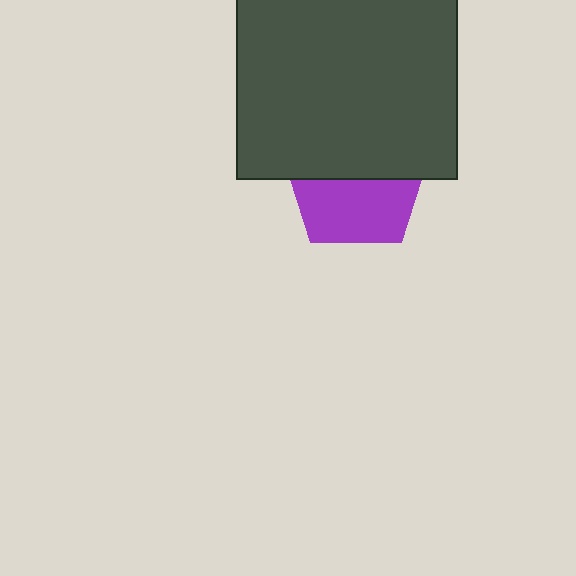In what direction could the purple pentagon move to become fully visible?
The purple pentagon could move down. That would shift it out from behind the dark gray square entirely.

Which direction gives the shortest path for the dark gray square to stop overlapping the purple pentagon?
Moving up gives the shortest separation.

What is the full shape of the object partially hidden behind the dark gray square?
The partially hidden object is a purple pentagon.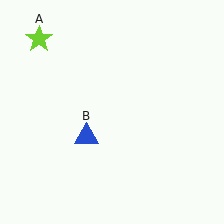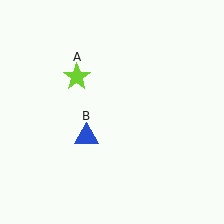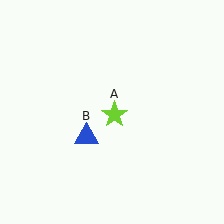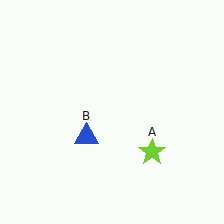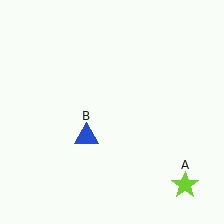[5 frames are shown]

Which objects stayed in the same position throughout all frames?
Blue triangle (object B) remained stationary.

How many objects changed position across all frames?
1 object changed position: lime star (object A).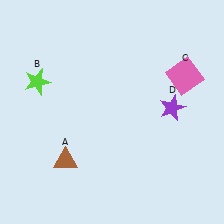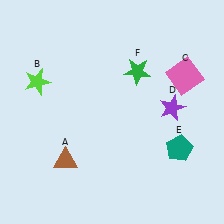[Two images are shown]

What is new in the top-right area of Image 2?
A green star (F) was added in the top-right area of Image 2.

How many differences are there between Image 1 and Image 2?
There are 2 differences between the two images.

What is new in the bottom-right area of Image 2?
A teal pentagon (E) was added in the bottom-right area of Image 2.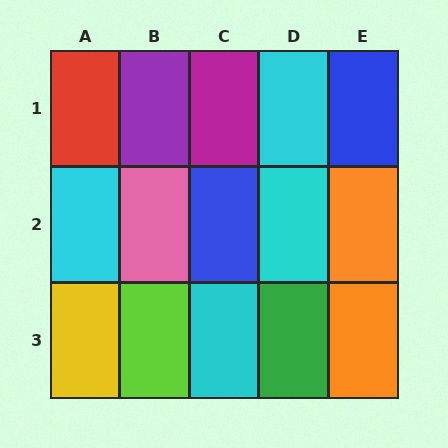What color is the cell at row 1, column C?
Magenta.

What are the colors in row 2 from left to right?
Cyan, pink, blue, cyan, orange.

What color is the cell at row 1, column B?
Purple.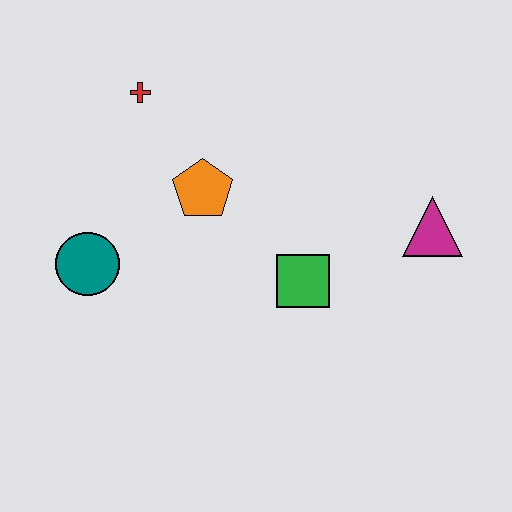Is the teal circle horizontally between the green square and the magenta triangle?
No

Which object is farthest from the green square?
The red cross is farthest from the green square.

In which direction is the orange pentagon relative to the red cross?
The orange pentagon is below the red cross.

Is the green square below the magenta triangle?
Yes